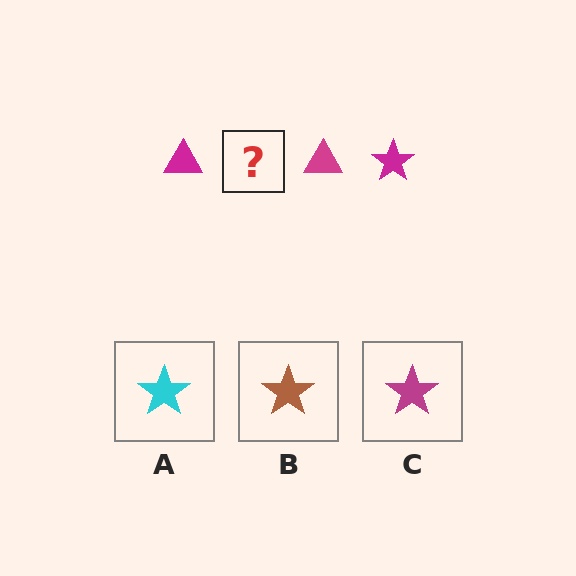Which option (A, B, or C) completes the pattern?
C.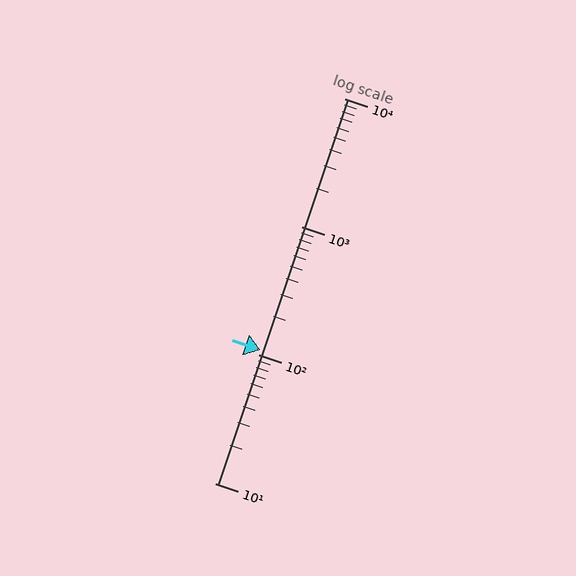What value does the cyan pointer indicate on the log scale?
The pointer indicates approximately 110.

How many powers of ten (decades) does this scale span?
The scale spans 3 decades, from 10 to 10000.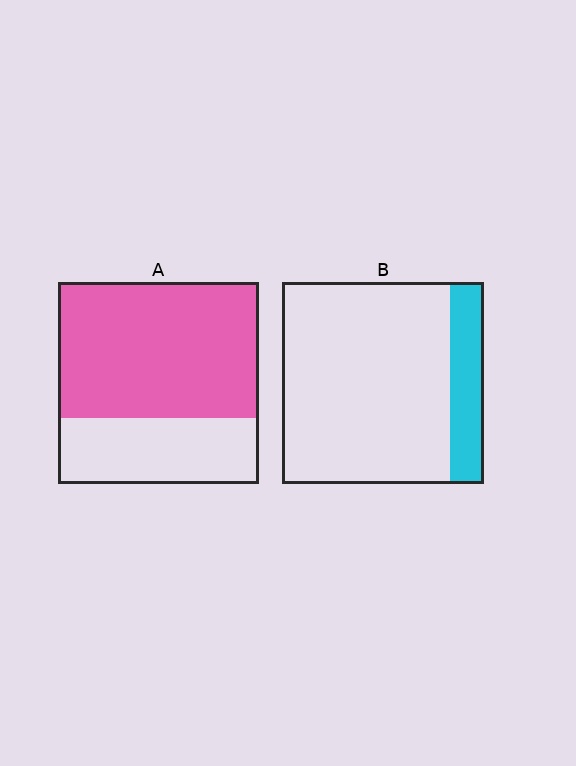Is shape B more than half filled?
No.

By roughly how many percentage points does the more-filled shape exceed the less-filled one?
By roughly 50 percentage points (A over B).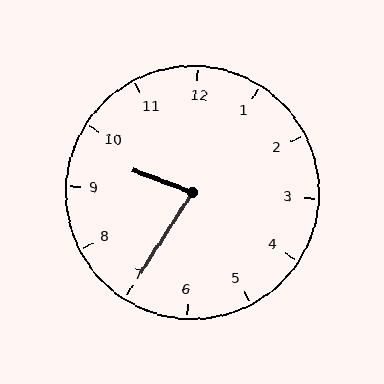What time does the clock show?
9:35.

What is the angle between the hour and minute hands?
Approximately 78 degrees.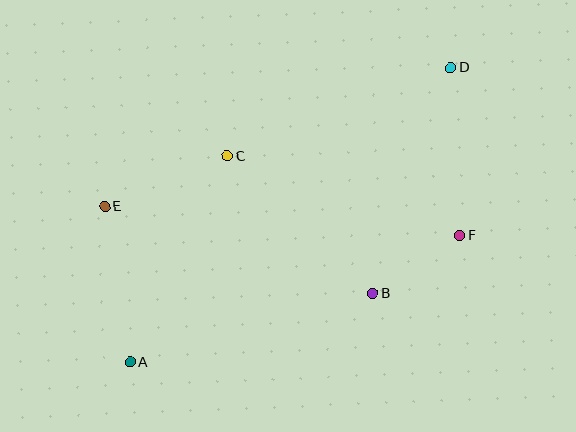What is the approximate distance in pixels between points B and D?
The distance between B and D is approximately 239 pixels.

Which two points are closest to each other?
Points B and F are closest to each other.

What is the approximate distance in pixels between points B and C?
The distance between B and C is approximately 200 pixels.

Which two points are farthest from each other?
Points A and D are farthest from each other.